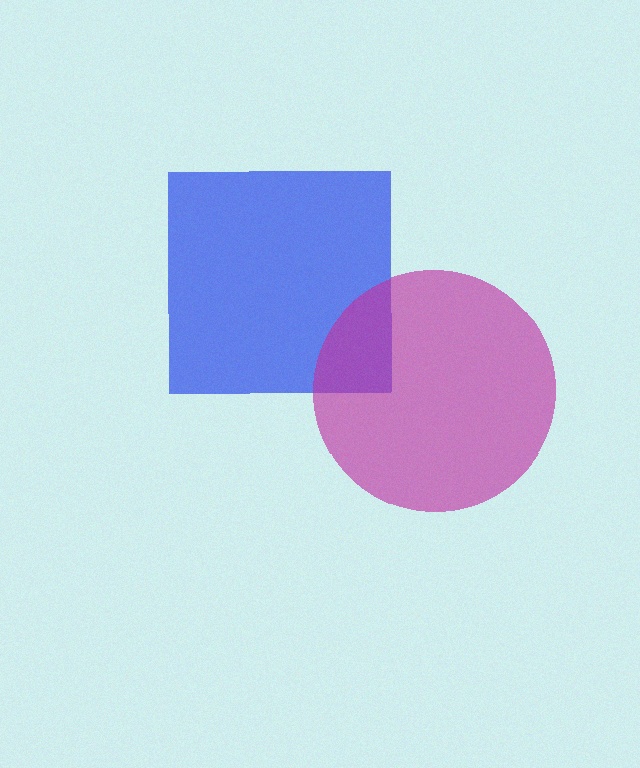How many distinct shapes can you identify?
There are 2 distinct shapes: a blue square, a magenta circle.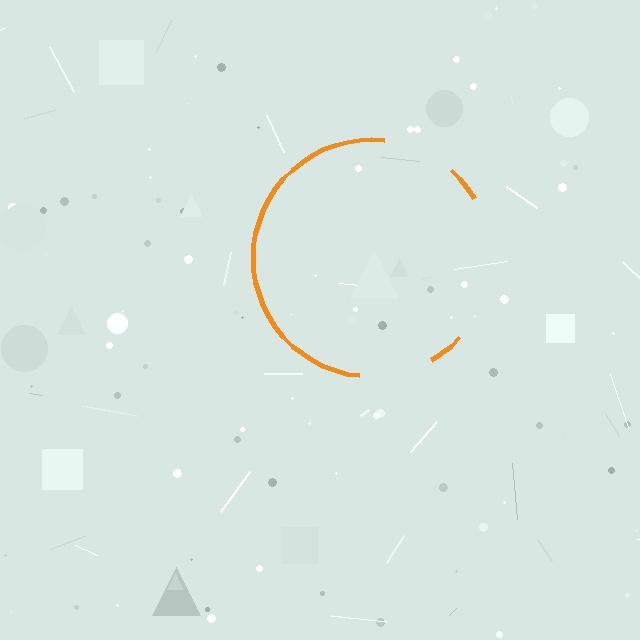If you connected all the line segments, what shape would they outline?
They would outline a circle.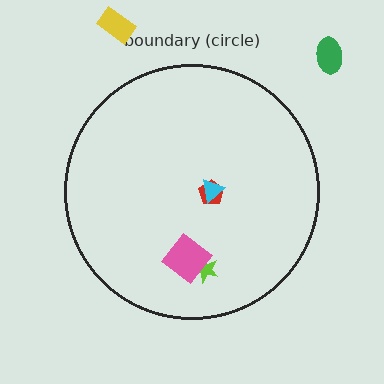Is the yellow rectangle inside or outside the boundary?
Outside.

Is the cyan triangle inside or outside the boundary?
Inside.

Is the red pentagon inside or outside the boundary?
Inside.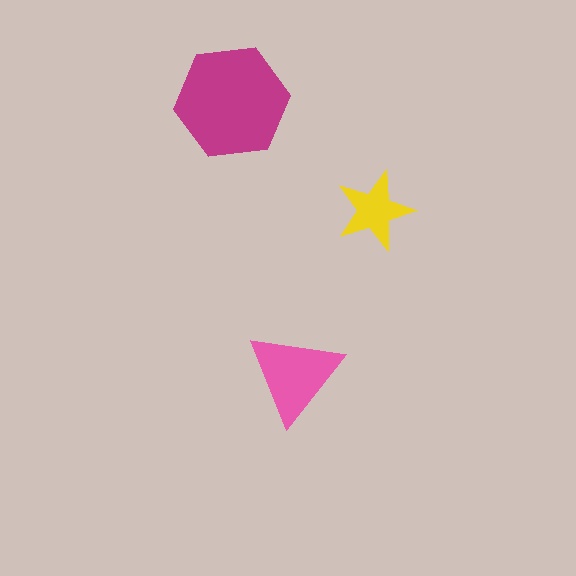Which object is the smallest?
The yellow star.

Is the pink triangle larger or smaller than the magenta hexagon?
Smaller.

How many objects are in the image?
There are 3 objects in the image.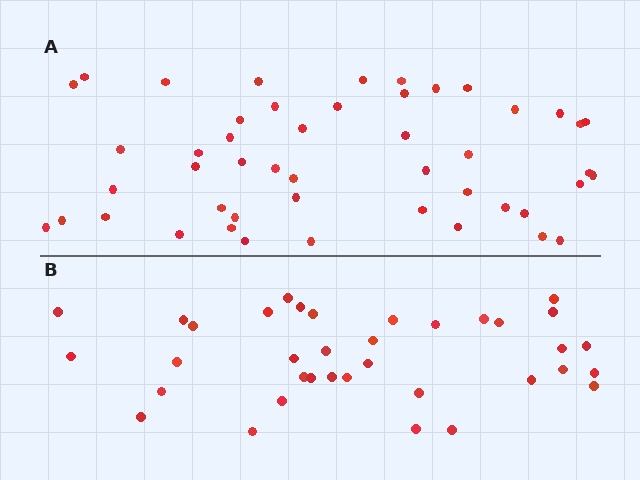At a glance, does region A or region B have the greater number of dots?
Region A (the top region) has more dots.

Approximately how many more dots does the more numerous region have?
Region A has roughly 12 or so more dots than region B.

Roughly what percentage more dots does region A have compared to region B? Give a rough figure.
About 35% more.